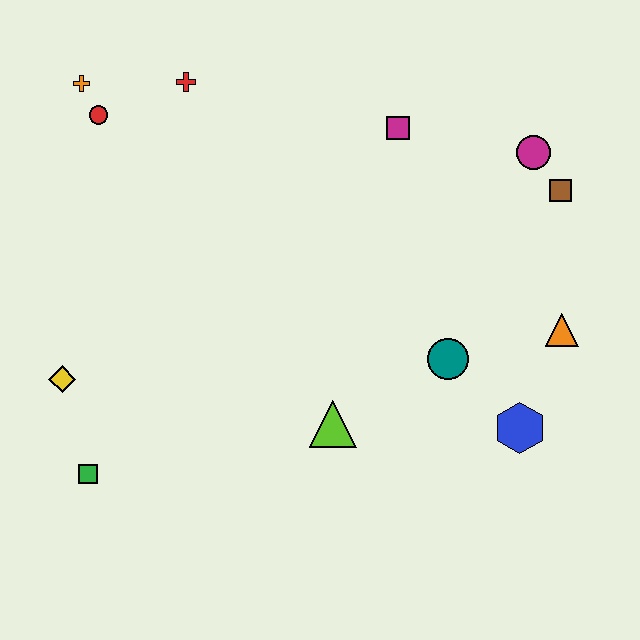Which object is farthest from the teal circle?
The orange cross is farthest from the teal circle.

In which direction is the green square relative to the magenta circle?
The green square is to the left of the magenta circle.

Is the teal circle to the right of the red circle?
Yes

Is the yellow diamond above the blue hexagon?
Yes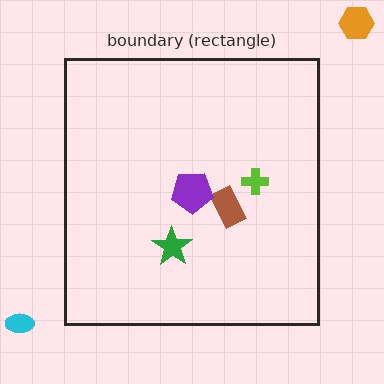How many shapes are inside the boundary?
5 inside, 2 outside.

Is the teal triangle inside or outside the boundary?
Inside.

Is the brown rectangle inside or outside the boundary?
Inside.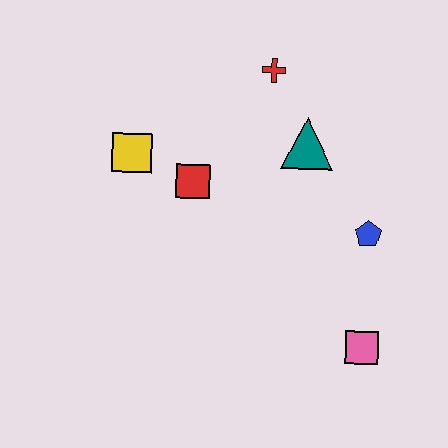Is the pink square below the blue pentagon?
Yes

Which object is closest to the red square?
The yellow square is closest to the red square.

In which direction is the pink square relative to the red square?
The pink square is to the right of the red square.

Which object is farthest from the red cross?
The pink square is farthest from the red cross.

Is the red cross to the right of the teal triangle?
No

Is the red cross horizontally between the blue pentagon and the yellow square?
Yes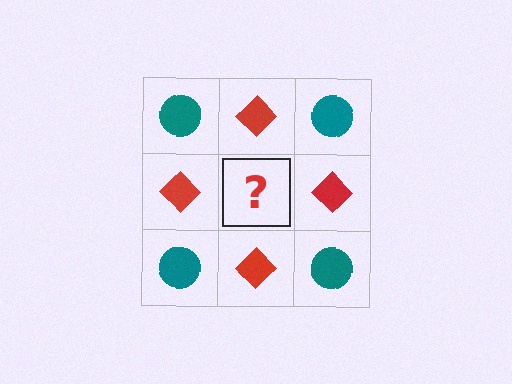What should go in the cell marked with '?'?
The missing cell should contain a teal circle.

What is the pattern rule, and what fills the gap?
The rule is that it alternates teal circle and red diamond in a checkerboard pattern. The gap should be filled with a teal circle.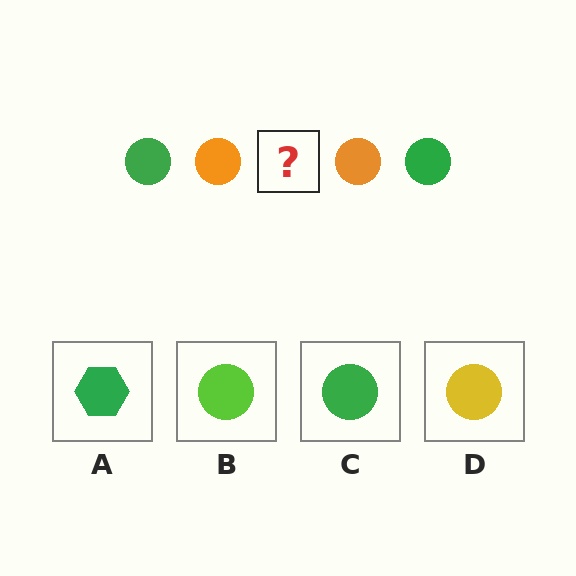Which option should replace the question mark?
Option C.